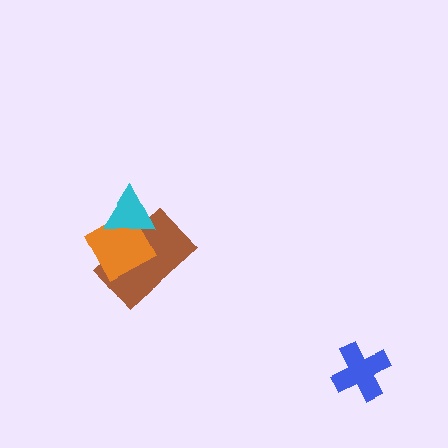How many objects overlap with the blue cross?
0 objects overlap with the blue cross.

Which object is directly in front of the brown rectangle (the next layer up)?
The orange square is directly in front of the brown rectangle.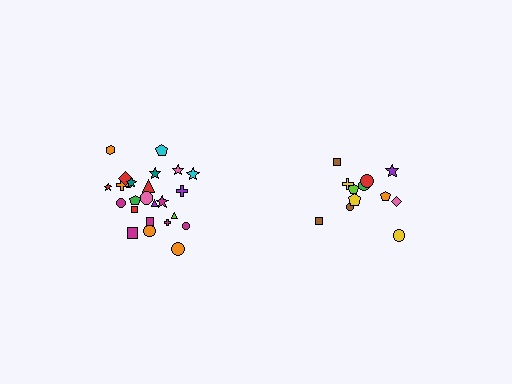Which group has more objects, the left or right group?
The left group.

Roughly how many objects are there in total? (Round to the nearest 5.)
Roughly 35 objects in total.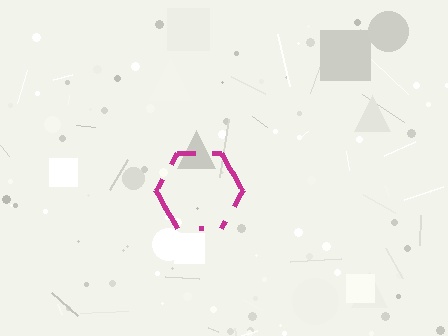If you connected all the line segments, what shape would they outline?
They would outline a hexagon.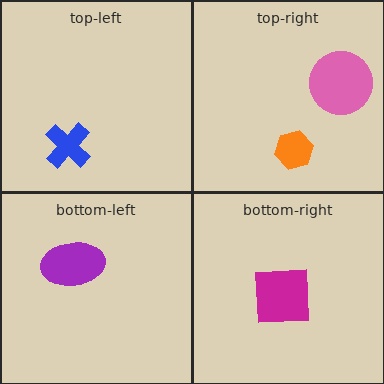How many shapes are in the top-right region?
2.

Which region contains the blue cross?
The top-left region.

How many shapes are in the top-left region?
1.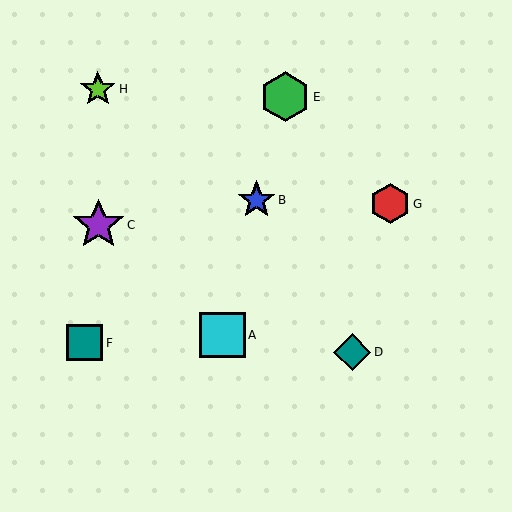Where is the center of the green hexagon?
The center of the green hexagon is at (285, 97).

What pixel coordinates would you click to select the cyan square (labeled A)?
Click at (223, 335) to select the cyan square A.